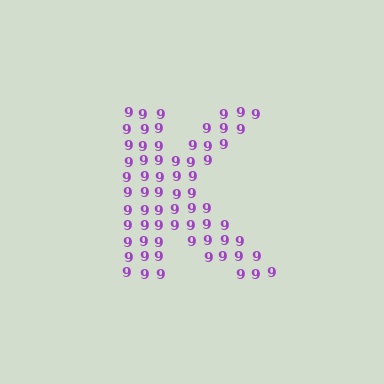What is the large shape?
The large shape is the letter K.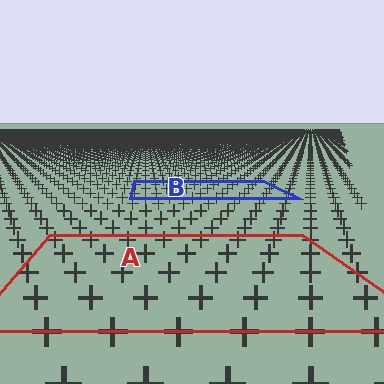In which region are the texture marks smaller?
The texture marks are smaller in region B, because it is farther away.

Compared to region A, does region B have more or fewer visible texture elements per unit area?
Region B has more texture elements per unit area — they are packed more densely because it is farther away.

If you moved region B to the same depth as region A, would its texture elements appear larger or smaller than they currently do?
They would appear larger. At a closer depth, the same texture elements are projected at a bigger on-screen size.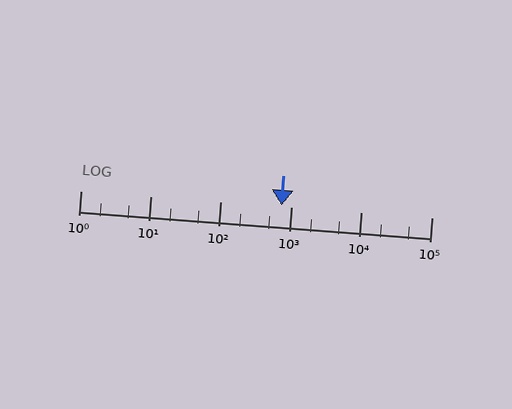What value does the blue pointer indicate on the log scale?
The pointer indicates approximately 720.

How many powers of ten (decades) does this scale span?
The scale spans 5 decades, from 1 to 100000.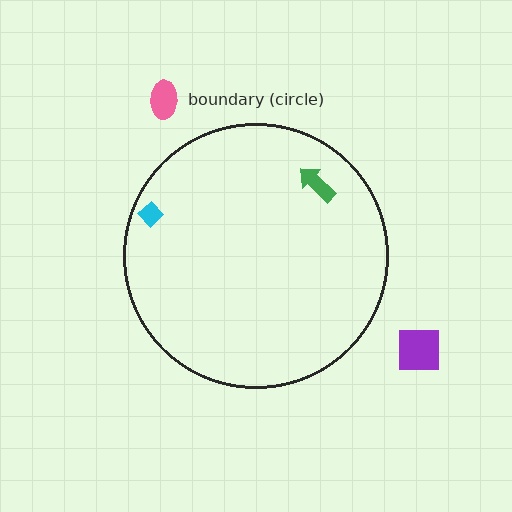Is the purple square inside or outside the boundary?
Outside.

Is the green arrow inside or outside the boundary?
Inside.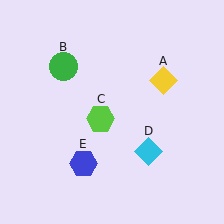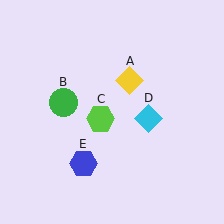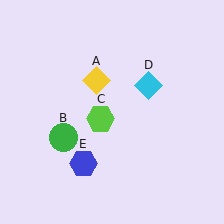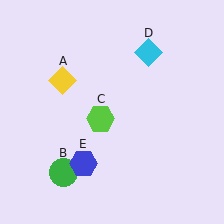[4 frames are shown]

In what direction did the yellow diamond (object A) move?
The yellow diamond (object A) moved left.